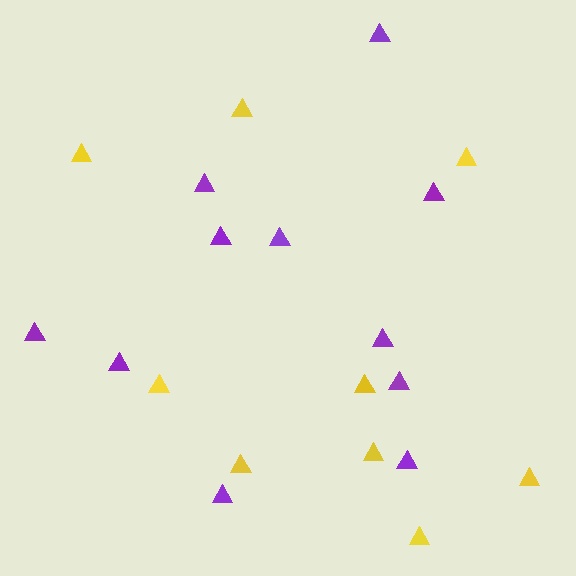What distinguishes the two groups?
There are 2 groups: one group of yellow triangles (9) and one group of purple triangles (11).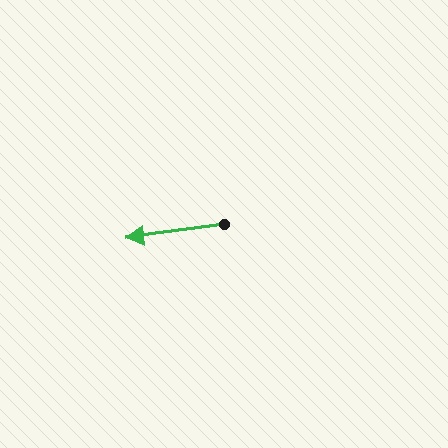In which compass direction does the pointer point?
West.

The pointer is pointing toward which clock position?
Roughly 9 o'clock.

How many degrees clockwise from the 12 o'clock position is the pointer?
Approximately 262 degrees.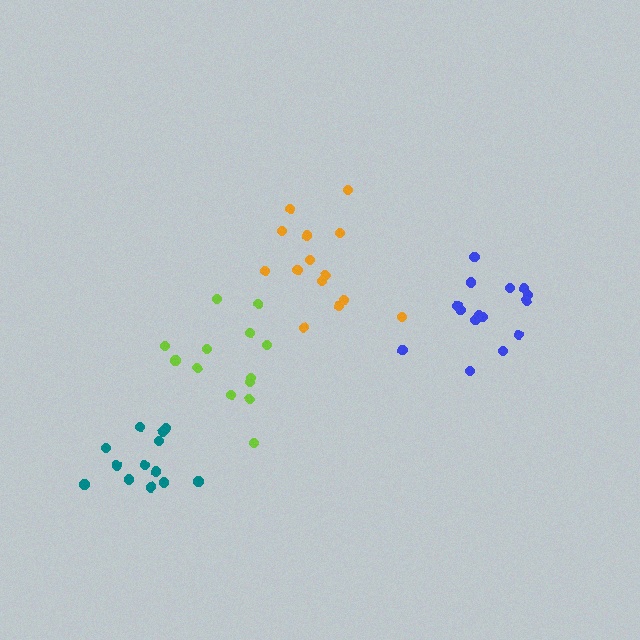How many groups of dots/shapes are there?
There are 4 groups.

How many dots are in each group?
Group 1: 13 dots, Group 2: 13 dots, Group 3: 14 dots, Group 4: 15 dots (55 total).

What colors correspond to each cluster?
The clusters are colored: lime, teal, orange, blue.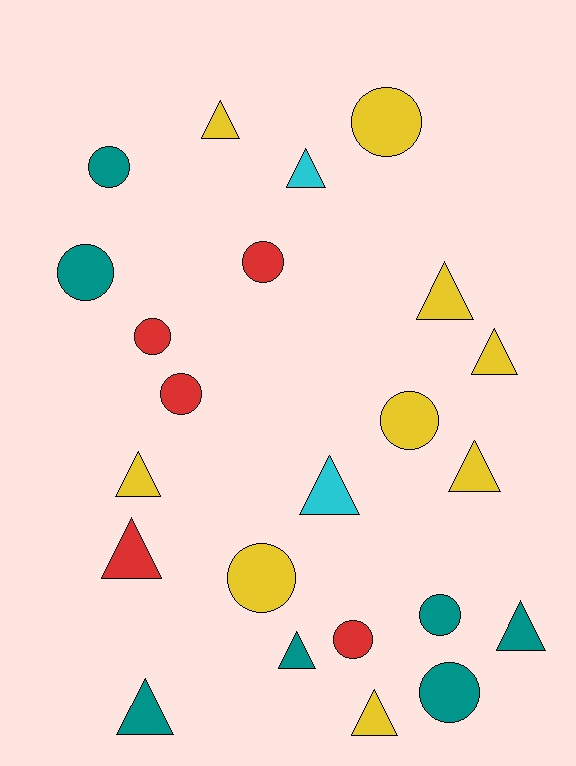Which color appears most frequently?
Yellow, with 9 objects.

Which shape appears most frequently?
Triangle, with 12 objects.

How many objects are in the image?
There are 23 objects.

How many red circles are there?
There are 4 red circles.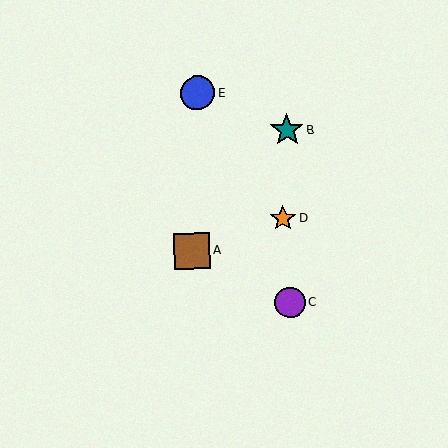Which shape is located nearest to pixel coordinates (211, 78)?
The blue circle (labeled E) at (197, 93) is nearest to that location.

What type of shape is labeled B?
Shape B is a teal star.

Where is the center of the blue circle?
The center of the blue circle is at (197, 93).